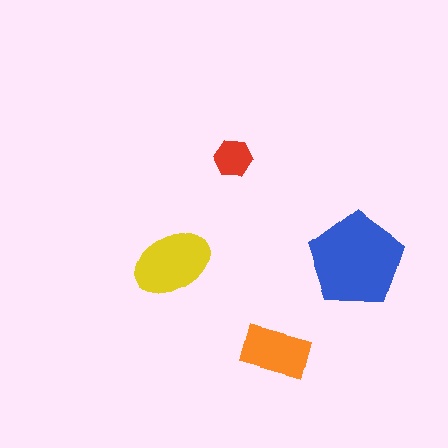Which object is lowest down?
The orange rectangle is bottommost.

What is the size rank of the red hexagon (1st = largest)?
4th.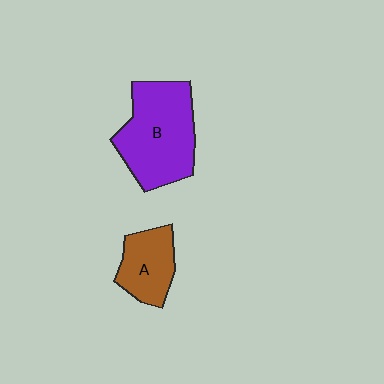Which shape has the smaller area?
Shape A (brown).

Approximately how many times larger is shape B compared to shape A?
Approximately 1.9 times.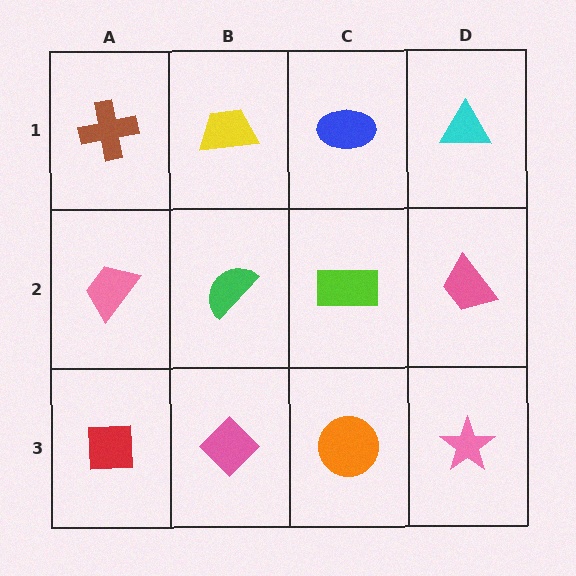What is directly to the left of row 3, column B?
A red square.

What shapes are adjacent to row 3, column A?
A pink trapezoid (row 2, column A), a pink diamond (row 3, column B).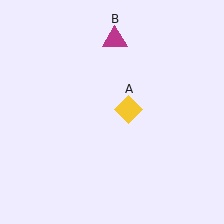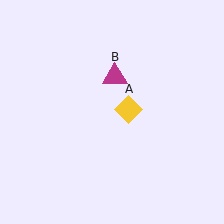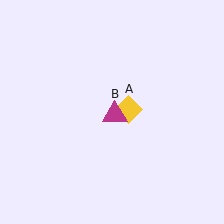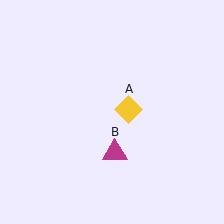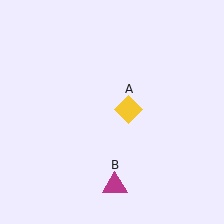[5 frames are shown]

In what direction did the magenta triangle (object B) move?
The magenta triangle (object B) moved down.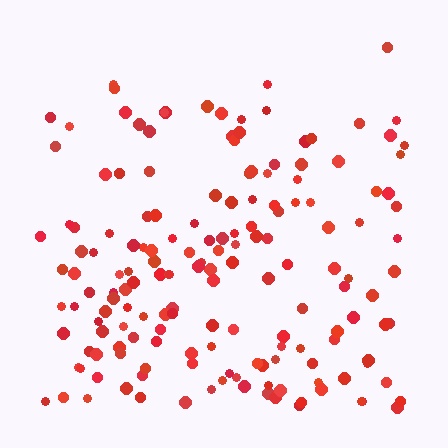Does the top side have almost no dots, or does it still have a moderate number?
Still a moderate number, just noticeably fewer than the bottom.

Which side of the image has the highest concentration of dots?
The bottom.